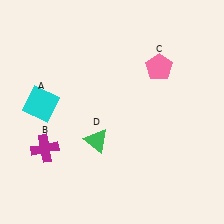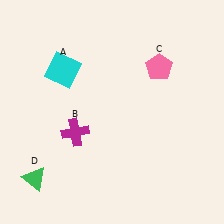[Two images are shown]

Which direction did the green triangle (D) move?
The green triangle (D) moved left.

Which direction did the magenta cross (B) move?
The magenta cross (B) moved right.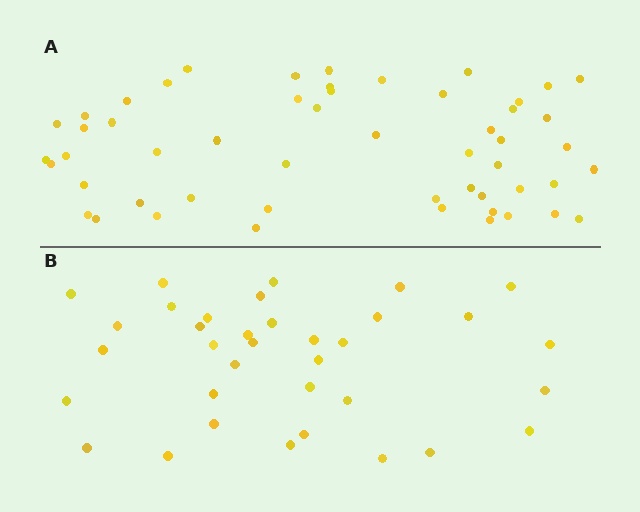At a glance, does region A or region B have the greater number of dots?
Region A (the top region) has more dots.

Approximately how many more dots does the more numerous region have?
Region A has approximately 20 more dots than region B.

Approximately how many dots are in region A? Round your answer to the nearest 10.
About 50 dots. (The exact count is 53, which rounds to 50.)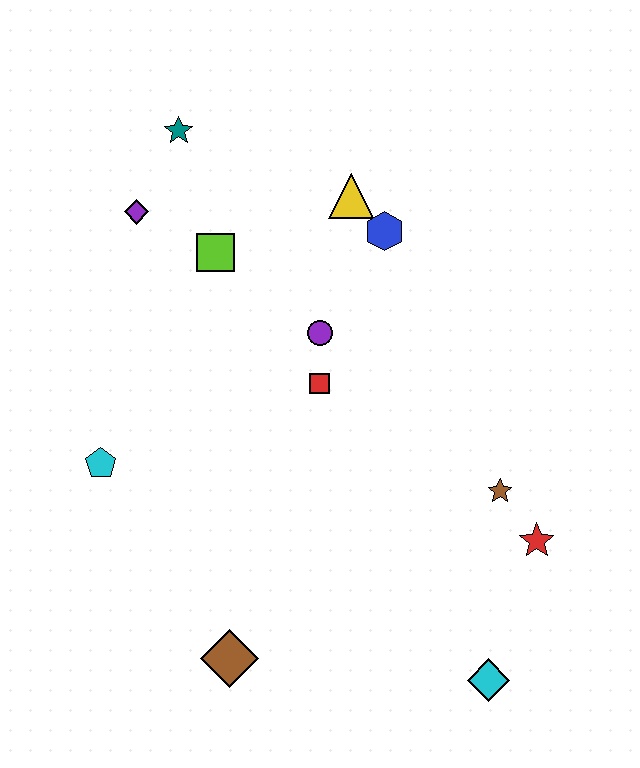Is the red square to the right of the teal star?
Yes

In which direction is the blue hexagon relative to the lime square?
The blue hexagon is to the right of the lime square.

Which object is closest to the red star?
The brown star is closest to the red star.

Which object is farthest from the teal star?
The cyan diamond is farthest from the teal star.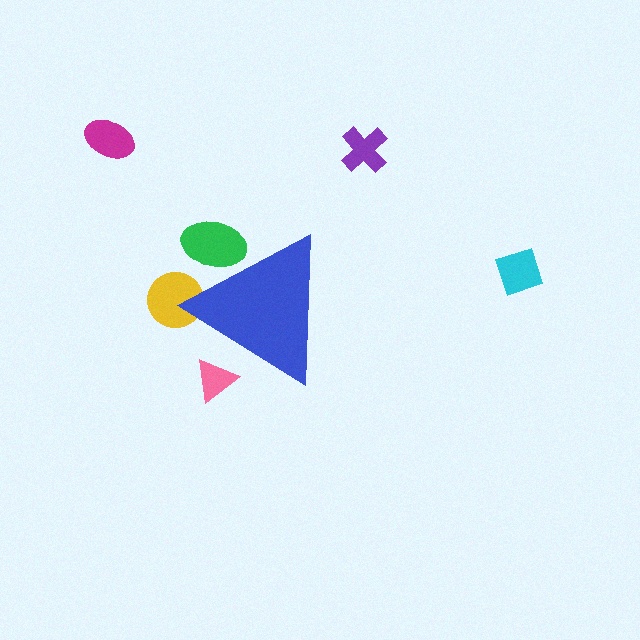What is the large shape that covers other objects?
A blue triangle.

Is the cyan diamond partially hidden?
No, the cyan diamond is fully visible.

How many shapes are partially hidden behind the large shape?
3 shapes are partially hidden.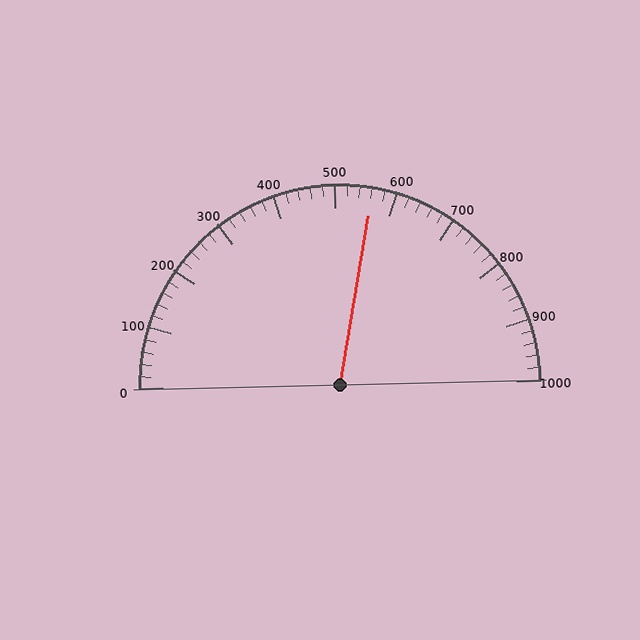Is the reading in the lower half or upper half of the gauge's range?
The reading is in the upper half of the range (0 to 1000).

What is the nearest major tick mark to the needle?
The nearest major tick mark is 600.